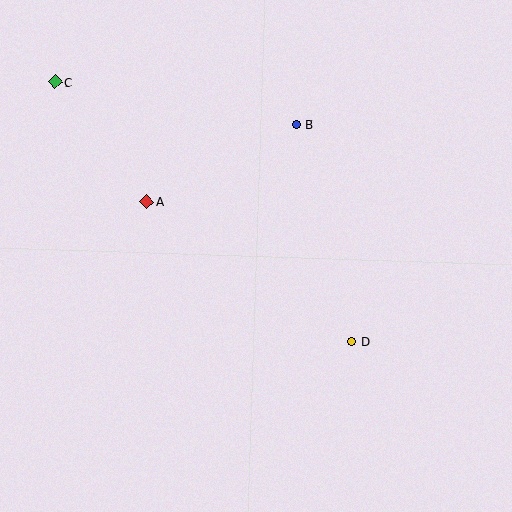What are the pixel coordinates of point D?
Point D is at (352, 341).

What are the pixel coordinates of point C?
Point C is at (55, 82).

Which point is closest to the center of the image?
Point A at (147, 202) is closest to the center.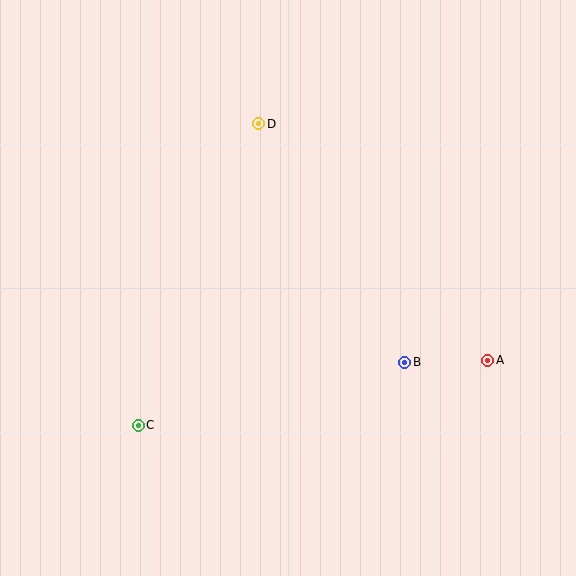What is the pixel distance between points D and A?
The distance between D and A is 329 pixels.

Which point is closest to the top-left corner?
Point D is closest to the top-left corner.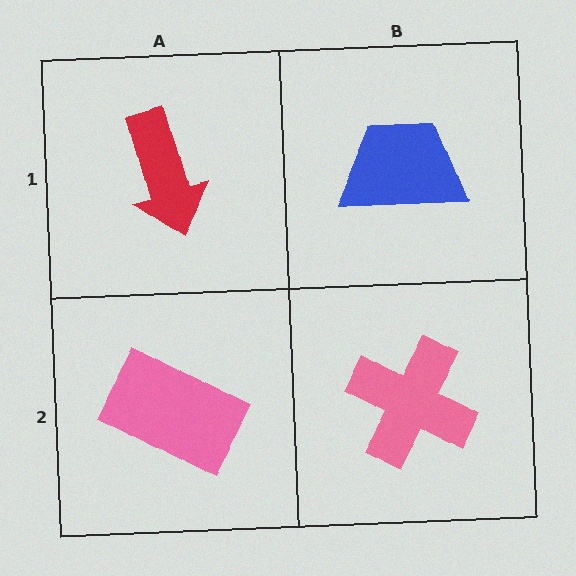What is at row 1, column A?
A red arrow.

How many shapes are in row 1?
2 shapes.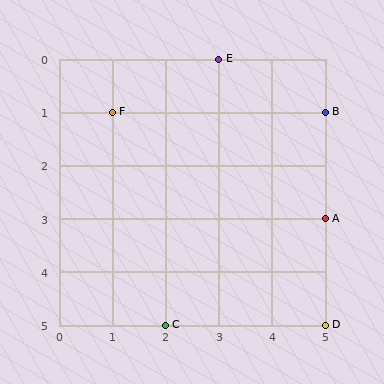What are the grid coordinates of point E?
Point E is at grid coordinates (3, 0).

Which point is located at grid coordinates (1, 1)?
Point F is at (1, 1).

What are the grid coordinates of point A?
Point A is at grid coordinates (5, 3).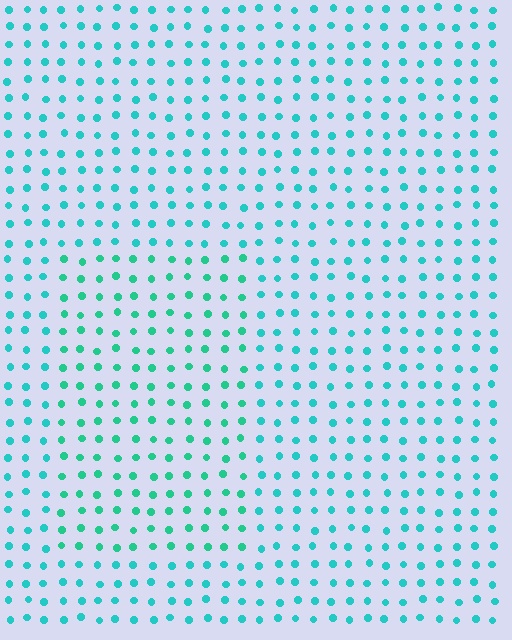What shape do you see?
I see a rectangle.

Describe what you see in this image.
The image is filled with small cyan elements in a uniform arrangement. A rectangle-shaped region is visible where the elements are tinted to a slightly different hue, forming a subtle color boundary.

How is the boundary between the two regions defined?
The boundary is defined purely by a slight shift in hue (about 20 degrees). Spacing, size, and orientation are identical on both sides.